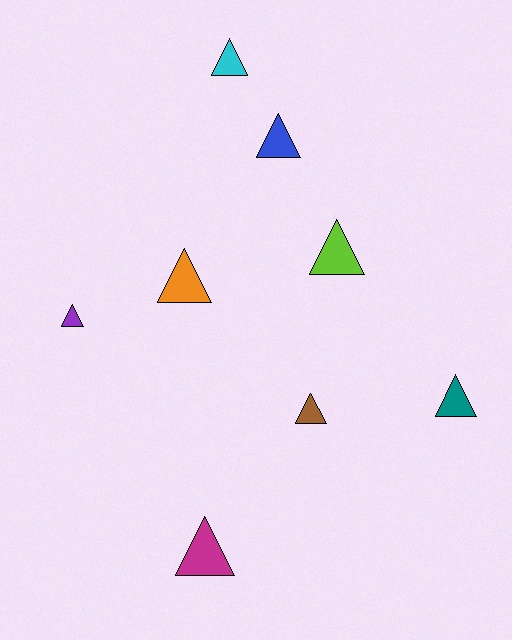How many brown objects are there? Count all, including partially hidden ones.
There is 1 brown object.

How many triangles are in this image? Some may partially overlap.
There are 8 triangles.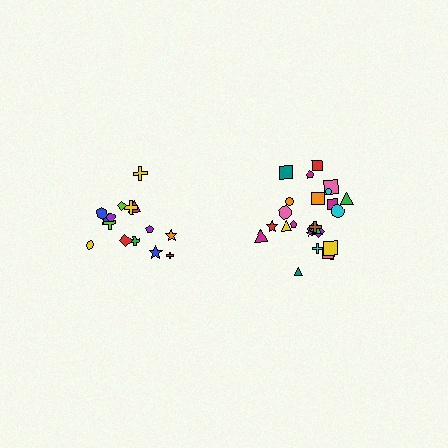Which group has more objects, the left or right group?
The right group.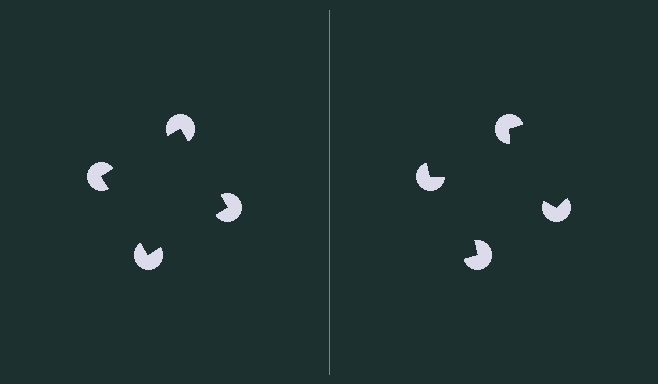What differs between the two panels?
The pac-man discs are positioned identically on both sides; only the wedge orientations differ. On the left they align to a square; on the right they are misaligned.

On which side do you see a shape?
An illusory square appears on the left side. On the right side the wedge cuts are rotated, so no coherent shape forms.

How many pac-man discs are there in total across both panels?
8 — 4 on each side.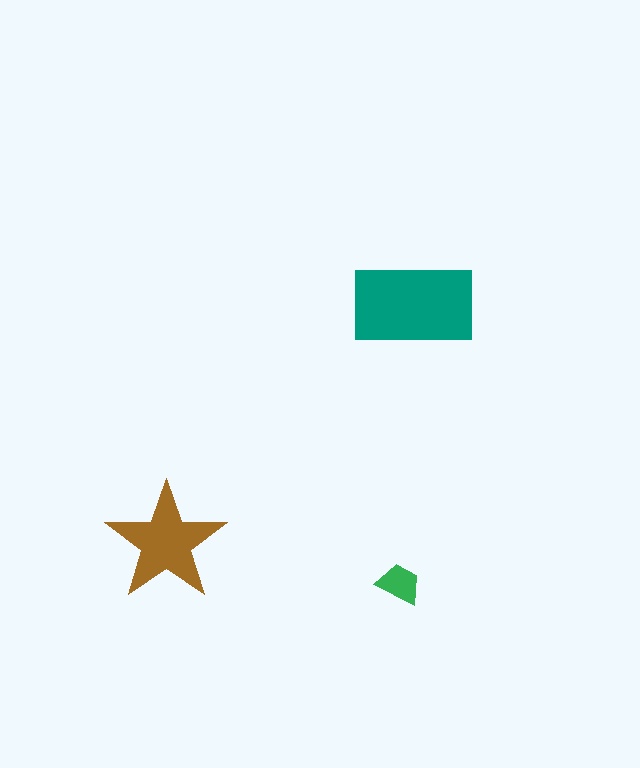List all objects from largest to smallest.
The teal rectangle, the brown star, the green trapezoid.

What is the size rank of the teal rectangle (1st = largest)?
1st.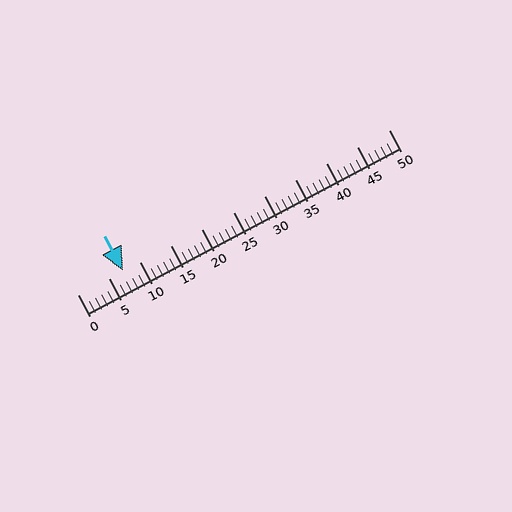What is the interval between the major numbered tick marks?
The major tick marks are spaced 5 units apart.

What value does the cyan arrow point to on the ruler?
The cyan arrow points to approximately 7.